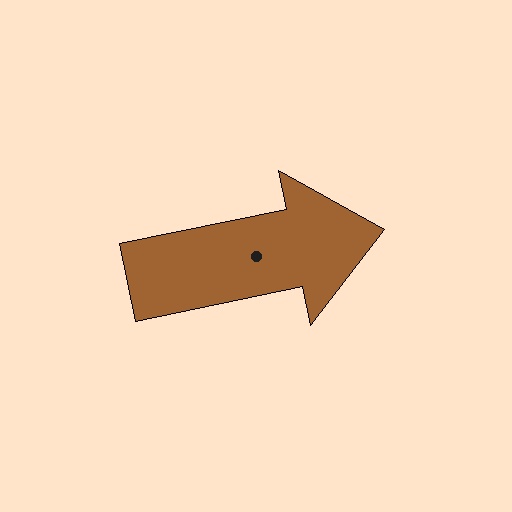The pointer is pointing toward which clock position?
Roughly 3 o'clock.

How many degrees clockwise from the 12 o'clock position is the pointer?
Approximately 78 degrees.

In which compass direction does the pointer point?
East.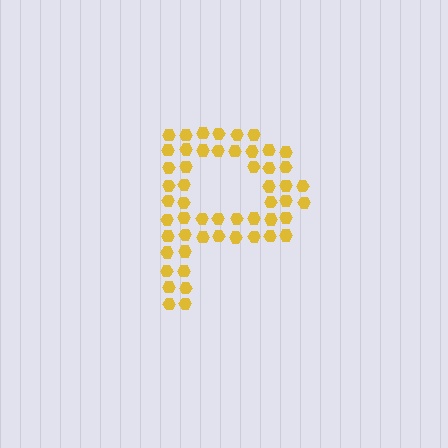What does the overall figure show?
The overall figure shows the letter P.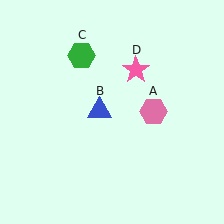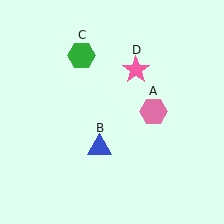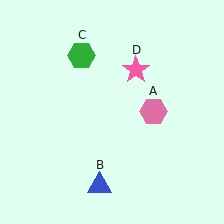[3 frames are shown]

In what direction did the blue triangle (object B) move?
The blue triangle (object B) moved down.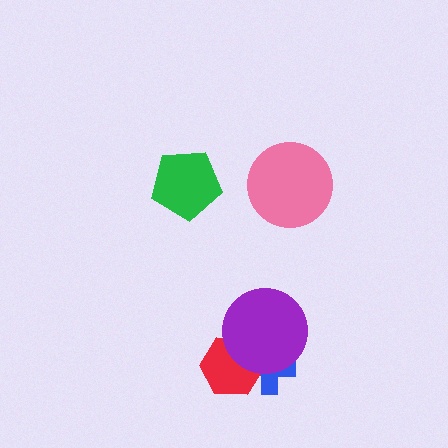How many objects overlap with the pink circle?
0 objects overlap with the pink circle.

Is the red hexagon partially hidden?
Yes, it is partially covered by another shape.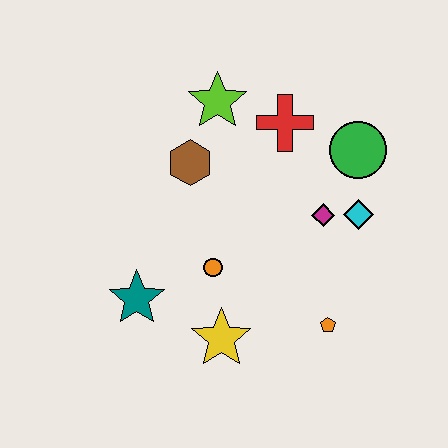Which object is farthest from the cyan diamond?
The teal star is farthest from the cyan diamond.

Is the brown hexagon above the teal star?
Yes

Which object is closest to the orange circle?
The yellow star is closest to the orange circle.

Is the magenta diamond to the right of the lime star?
Yes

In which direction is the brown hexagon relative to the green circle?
The brown hexagon is to the left of the green circle.